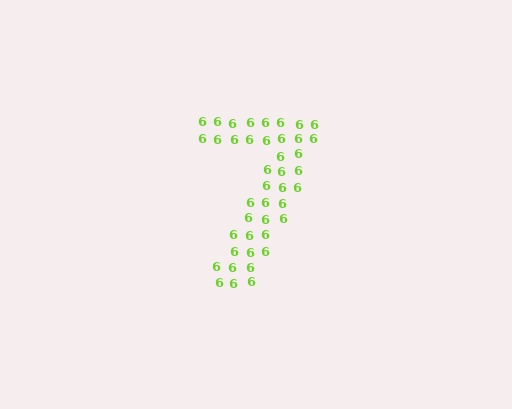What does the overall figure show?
The overall figure shows the digit 7.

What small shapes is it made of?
It is made of small digit 6's.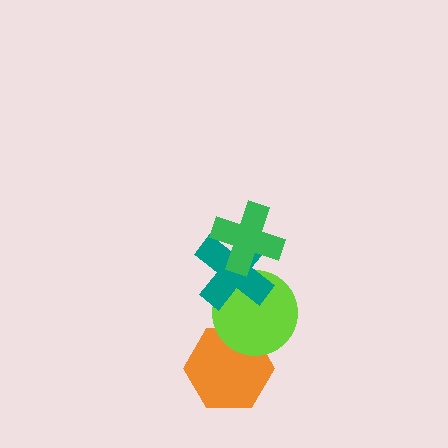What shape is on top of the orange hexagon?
The lime circle is on top of the orange hexagon.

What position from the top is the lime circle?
The lime circle is 3rd from the top.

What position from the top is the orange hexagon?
The orange hexagon is 4th from the top.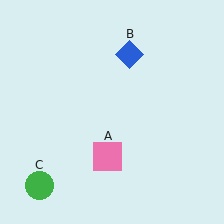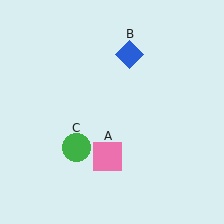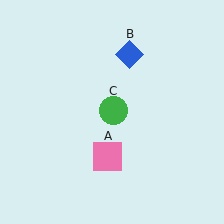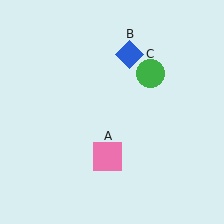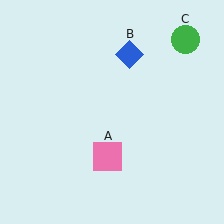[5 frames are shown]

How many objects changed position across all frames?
1 object changed position: green circle (object C).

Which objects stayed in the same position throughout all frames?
Pink square (object A) and blue diamond (object B) remained stationary.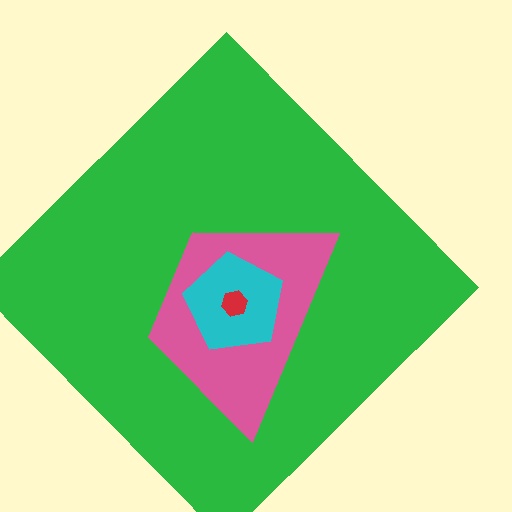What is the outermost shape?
The green diamond.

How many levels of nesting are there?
4.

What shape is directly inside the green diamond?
The pink trapezoid.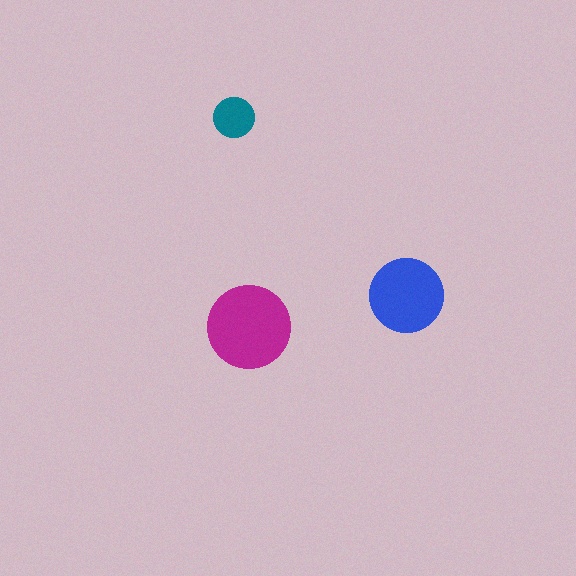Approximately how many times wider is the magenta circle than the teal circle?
About 2 times wider.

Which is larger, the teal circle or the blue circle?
The blue one.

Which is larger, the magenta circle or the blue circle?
The magenta one.